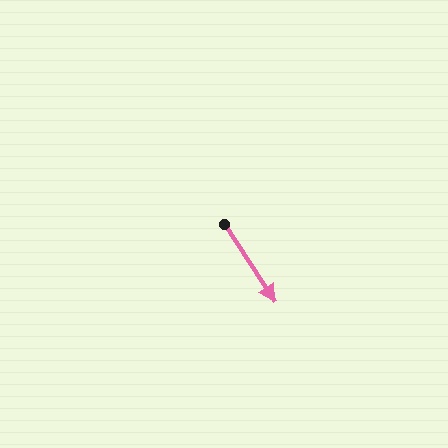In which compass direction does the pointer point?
Southeast.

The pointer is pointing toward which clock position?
Roughly 5 o'clock.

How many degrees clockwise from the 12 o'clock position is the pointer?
Approximately 147 degrees.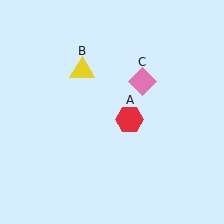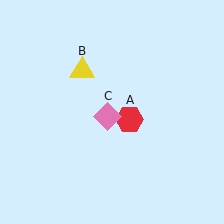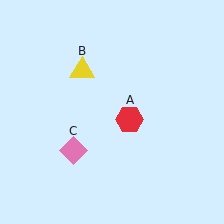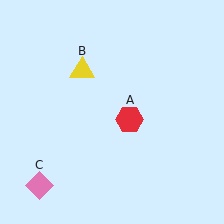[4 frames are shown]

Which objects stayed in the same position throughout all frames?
Red hexagon (object A) and yellow triangle (object B) remained stationary.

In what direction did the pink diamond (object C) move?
The pink diamond (object C) moved down and to the left.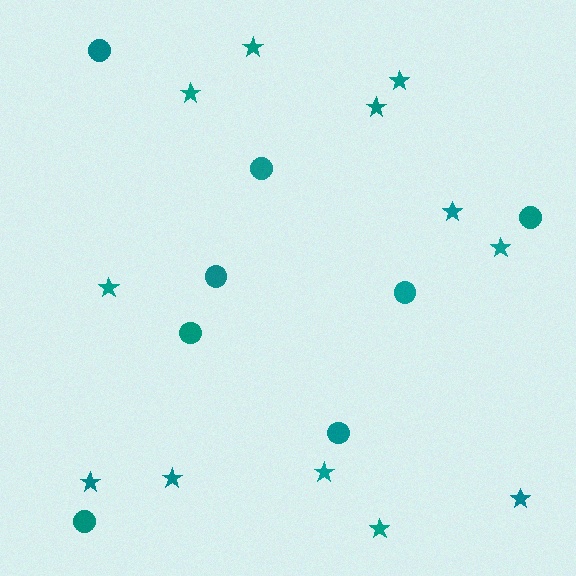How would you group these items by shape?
There are 2 groups: one group of stars (12) and one group of circles (8).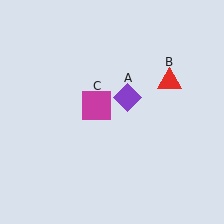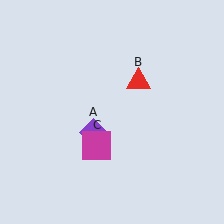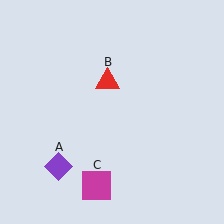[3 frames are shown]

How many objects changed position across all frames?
3 objects changed position: purple diamond (object A), red triangle (object B), magenta square (object C).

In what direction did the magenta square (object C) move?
The magenta square (object C) moved down.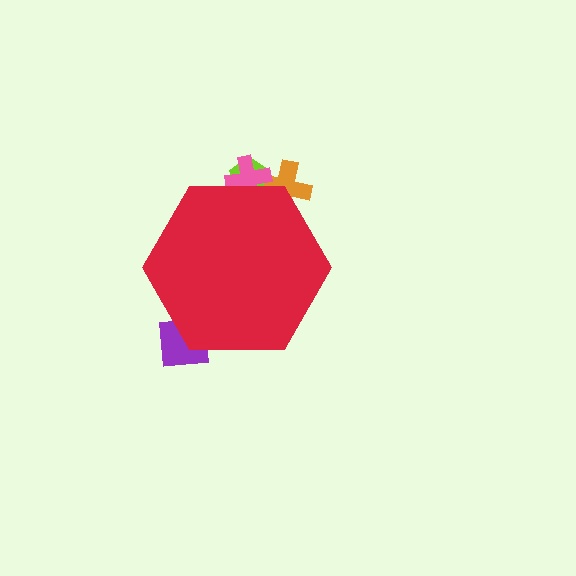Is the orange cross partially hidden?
Yes, the orange cross is partially hidden behind the red hexagon.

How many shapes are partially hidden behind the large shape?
4 shapes are partially hidden.